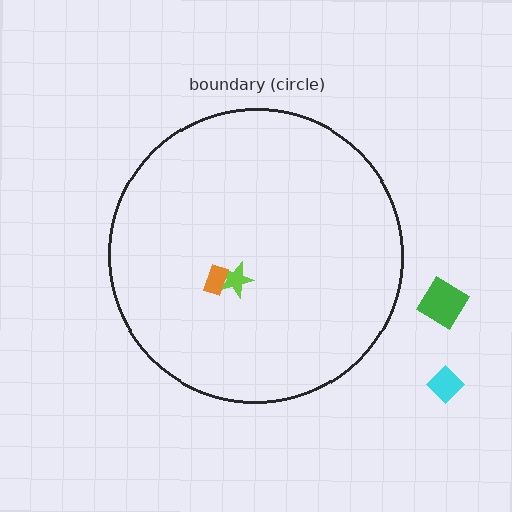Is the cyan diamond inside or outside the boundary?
Outside.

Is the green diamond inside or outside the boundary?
Outside.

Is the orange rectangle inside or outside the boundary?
Inside.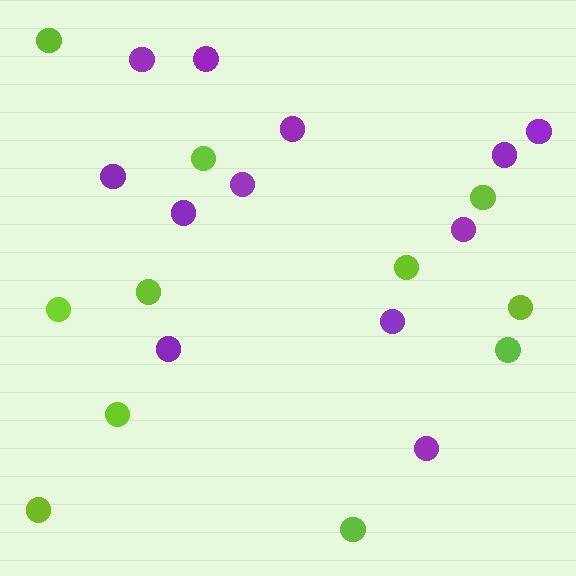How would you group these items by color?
There are 2 groups: one group of lime circles (11) and one group of purple circles (12).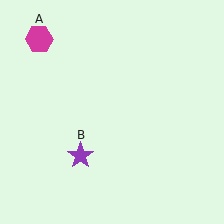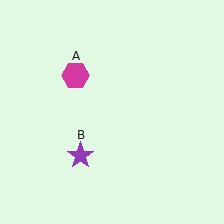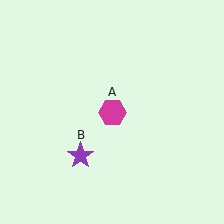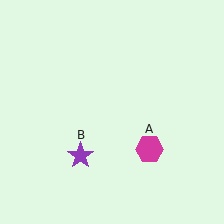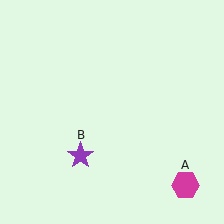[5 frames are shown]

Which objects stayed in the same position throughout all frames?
Purple star (object B) remained stationary.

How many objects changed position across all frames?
1 object changed position: magenta hexagon (object A).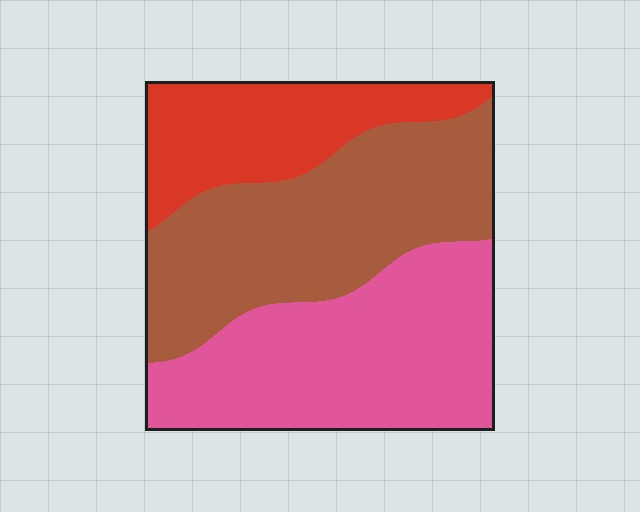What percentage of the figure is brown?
Brown covers roughly 40% of the figure.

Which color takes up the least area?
Red, at roughly 20%.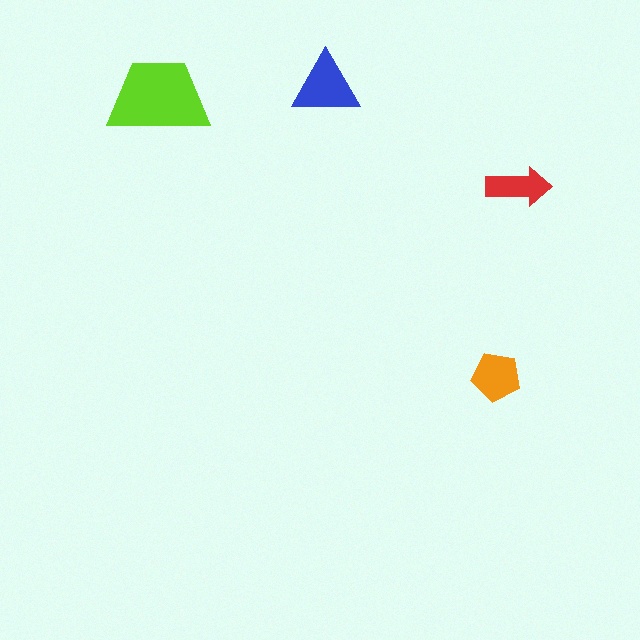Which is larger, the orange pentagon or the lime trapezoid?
The lime trapezoid.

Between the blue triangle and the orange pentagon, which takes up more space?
The blue triangle.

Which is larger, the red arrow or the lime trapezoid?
The lime trapezoid.